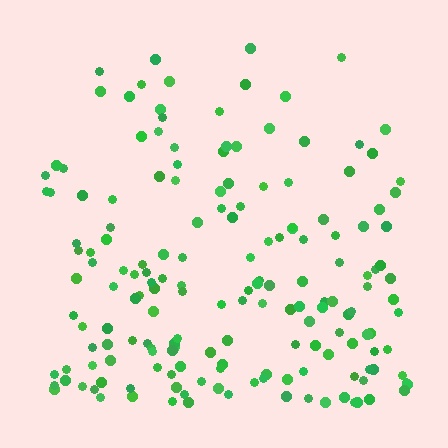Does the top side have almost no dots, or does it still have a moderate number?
Still a moderate number, just noticeably fewer than the bottom.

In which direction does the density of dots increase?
From top to bottom, with the bottom side densest.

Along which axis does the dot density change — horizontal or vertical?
Vertical.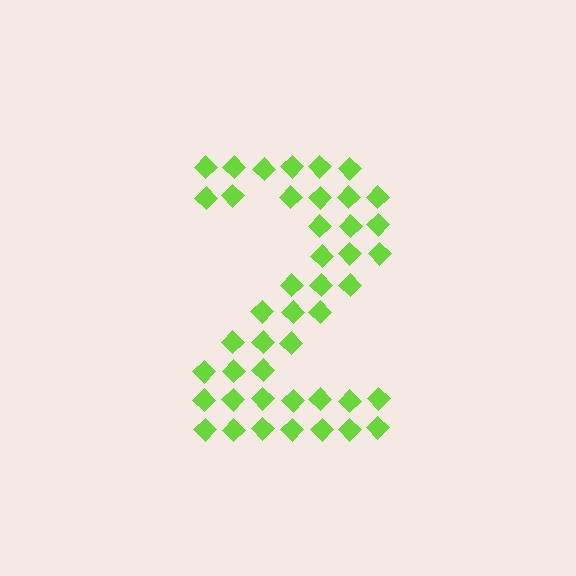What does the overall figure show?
The overall figure shows the digit 2.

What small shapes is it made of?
It is made of small diamonds.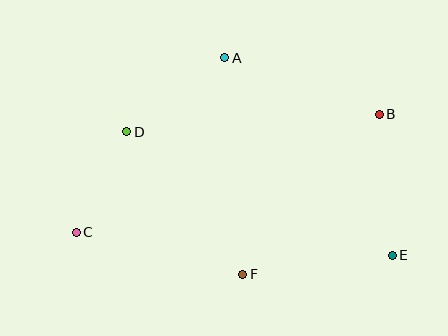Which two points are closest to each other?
Points C and D are closest to each other.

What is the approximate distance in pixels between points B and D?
The distance between B and D is approximately 253 pixels.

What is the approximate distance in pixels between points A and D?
The distance between A and D is approximately 123 pixels.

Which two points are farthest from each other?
Points B and C are farthest from each other.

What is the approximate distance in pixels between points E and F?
The distance between E and F is approximately 151 pixels.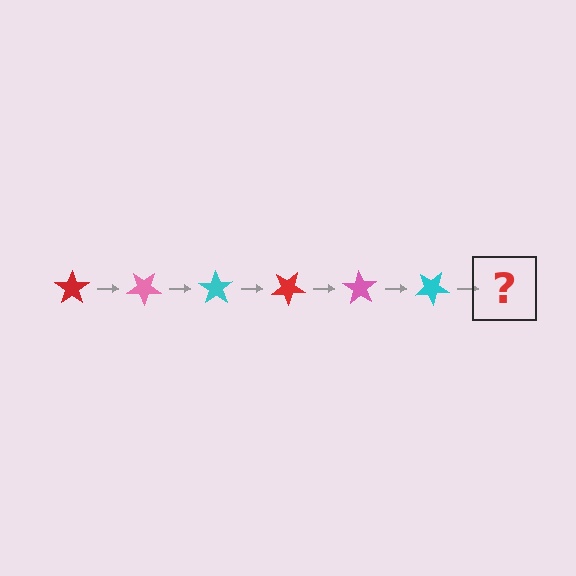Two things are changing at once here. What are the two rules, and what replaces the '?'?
The two rules are that it rotates 35 degrees each step and the color cycles through red, pink, and cyan. The '?' should be a red star, rotated 210 degrees from the start.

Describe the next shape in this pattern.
It should be a red star, rotated 210 degrees from the start.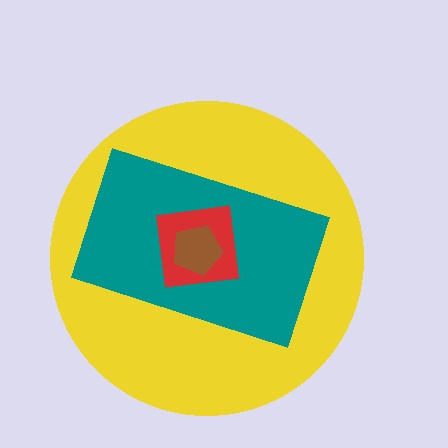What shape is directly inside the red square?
The brown pentagon.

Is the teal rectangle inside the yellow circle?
Yes.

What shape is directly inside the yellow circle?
The teal rectangle.